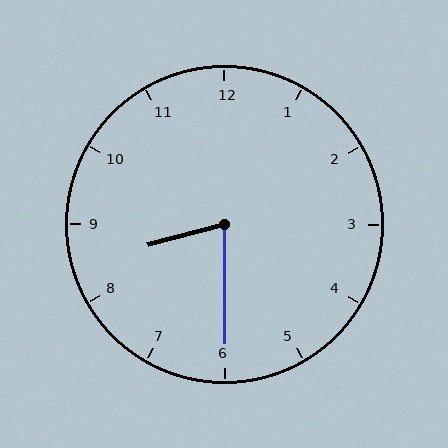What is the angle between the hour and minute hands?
Approximately 75 degrees.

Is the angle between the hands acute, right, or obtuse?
It is acute.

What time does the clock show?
8:30.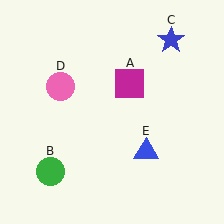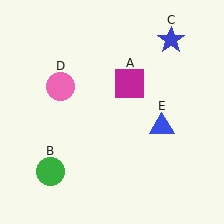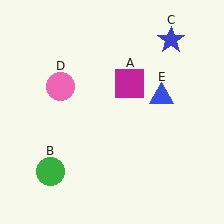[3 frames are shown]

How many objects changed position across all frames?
1 object changed position: blue triangle (object E).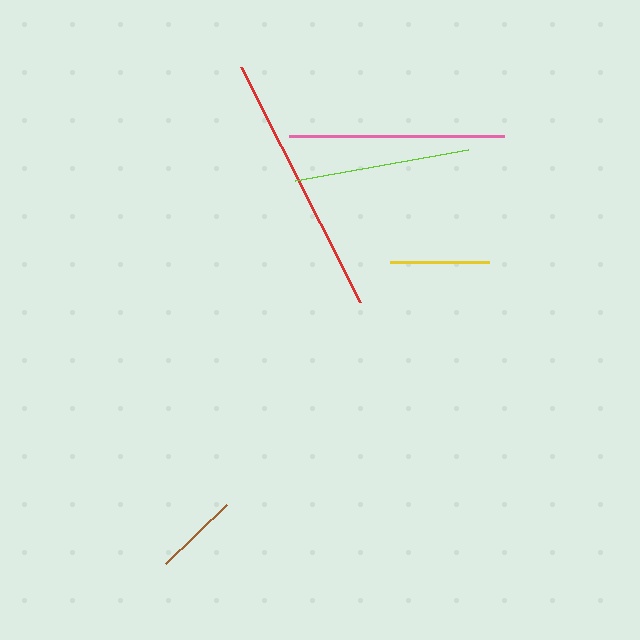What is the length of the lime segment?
The lime segment is approximately 175 pixels long.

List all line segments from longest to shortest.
From longest to shortest: red, pink, lime, yellow, brown.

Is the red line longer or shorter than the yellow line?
The red line is longer than the yellow line.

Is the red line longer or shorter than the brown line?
The red line is longer than the brown line.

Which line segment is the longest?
The red line is the longest at approximately 264 pixels.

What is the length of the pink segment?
The pink segment is approximately 215 pixels long.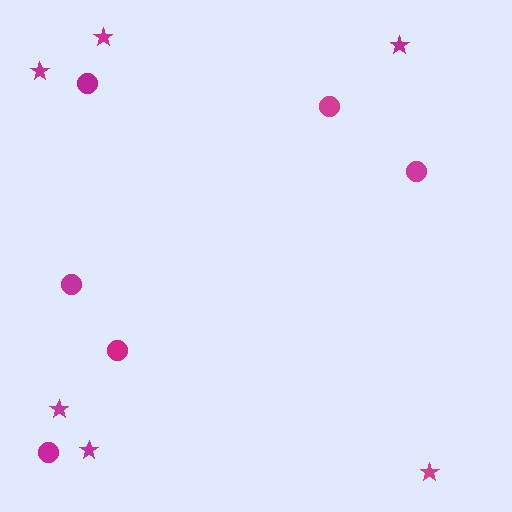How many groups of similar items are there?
There are 2 groups: one group of stars (6) and one group of circles (6).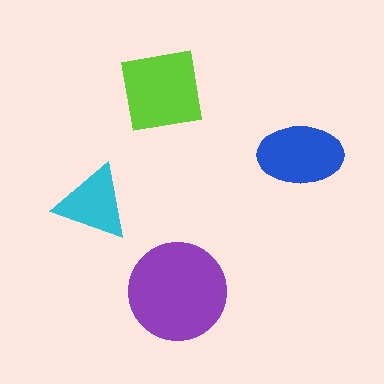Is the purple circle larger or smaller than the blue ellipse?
Larger.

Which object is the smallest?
The cyan triangle.